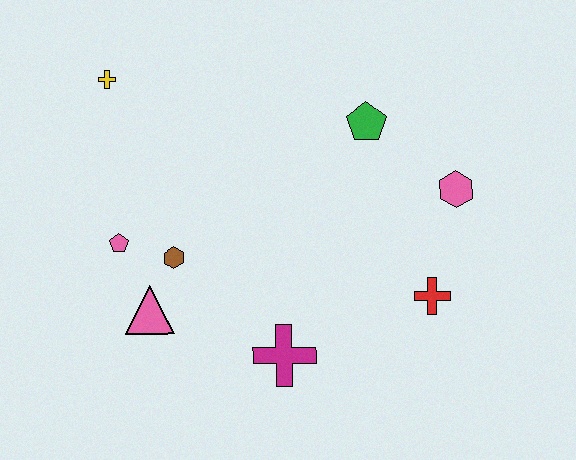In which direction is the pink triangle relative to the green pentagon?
The pink triangle is to the left of the green pentagon.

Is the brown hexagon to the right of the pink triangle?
Yes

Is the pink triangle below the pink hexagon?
Yes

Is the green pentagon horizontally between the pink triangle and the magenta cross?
No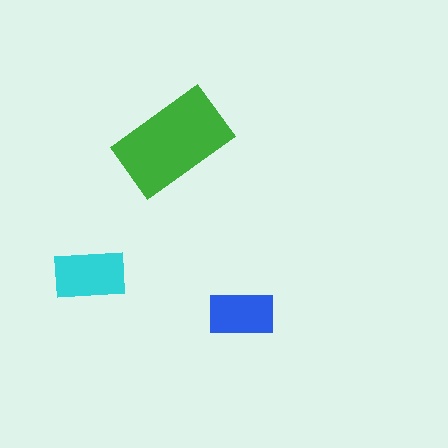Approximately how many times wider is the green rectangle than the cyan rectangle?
About 1.5 times wider.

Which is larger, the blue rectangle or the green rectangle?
The green one.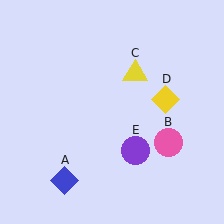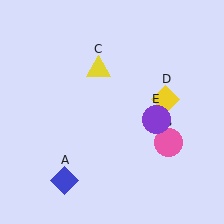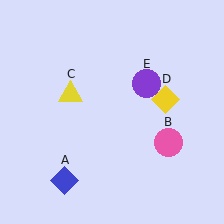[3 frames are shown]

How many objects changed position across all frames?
2 objects changed position: yellow triangle (object C), purple circle (object E).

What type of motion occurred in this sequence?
The yellow triangle (object C), purple circle (object E) rotated counterclockwise around the center of the scene.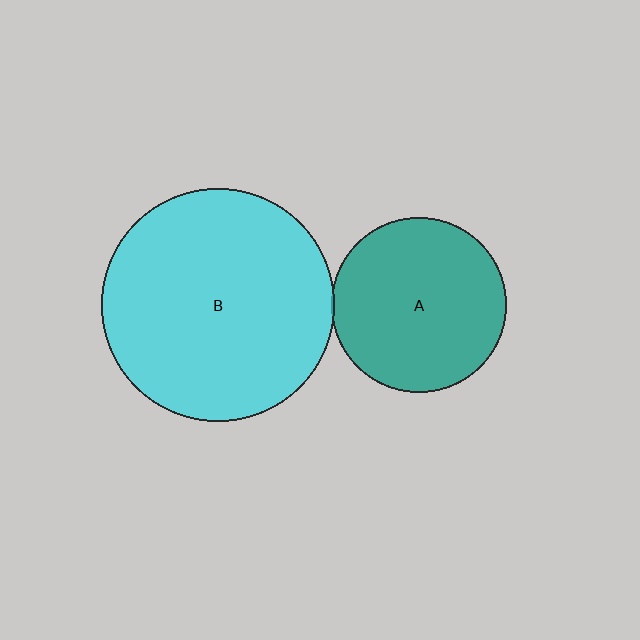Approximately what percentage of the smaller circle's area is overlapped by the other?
Approximately 5%.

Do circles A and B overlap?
Yes.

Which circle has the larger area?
Circle B (cyan).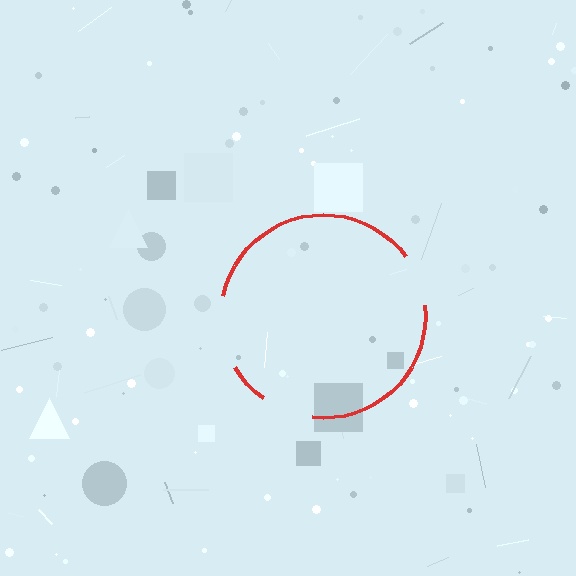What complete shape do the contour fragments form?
The contour fragments form a circle.